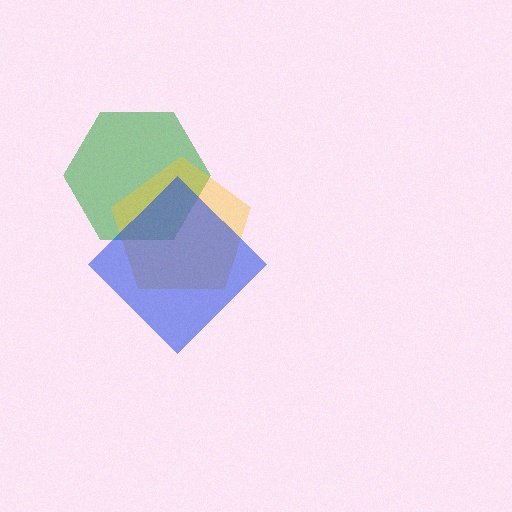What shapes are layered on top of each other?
The layered shapes are: a green hexagon, a yellow pentagon, a blue diamond.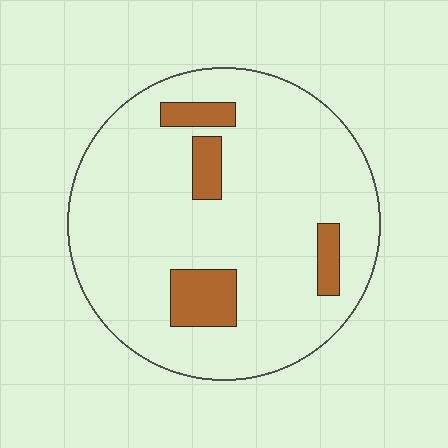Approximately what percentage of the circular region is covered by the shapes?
Approximately 10%.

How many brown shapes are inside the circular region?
4.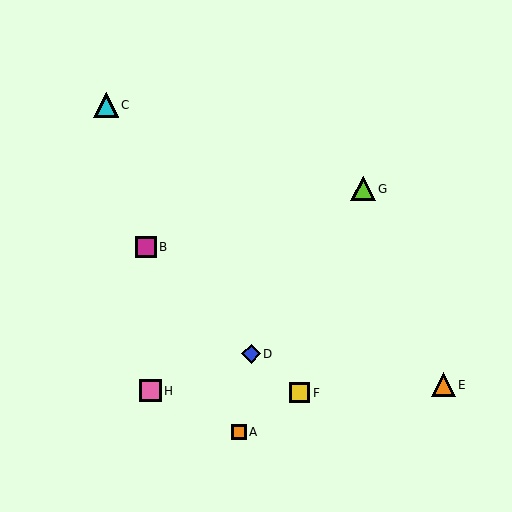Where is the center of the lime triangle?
The center of the lime triangle is at (363, 189).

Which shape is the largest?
The cyan triangle (labeled C) is the largest.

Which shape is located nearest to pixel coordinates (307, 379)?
The yellow square (labeled F) at (300, 393) is nearest to that location.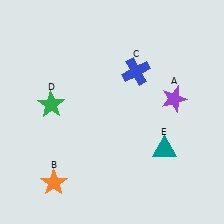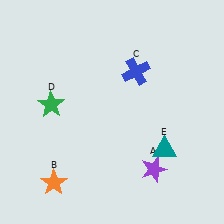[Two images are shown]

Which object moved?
The purple star (A) moved down.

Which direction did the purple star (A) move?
The purple star (A) moved down.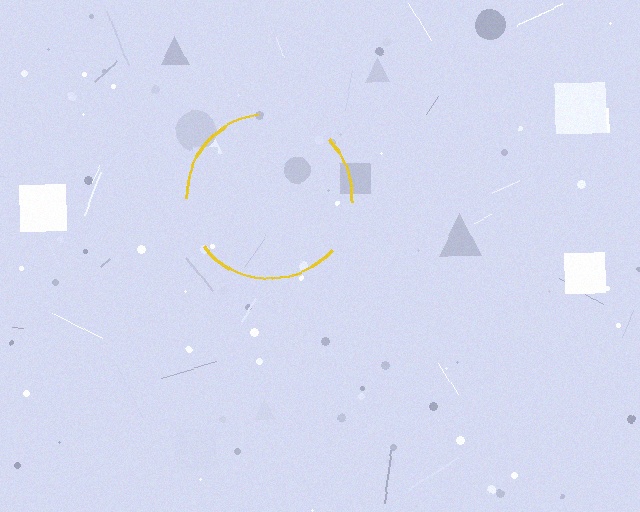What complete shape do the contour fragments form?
The contour fragments form a circle.